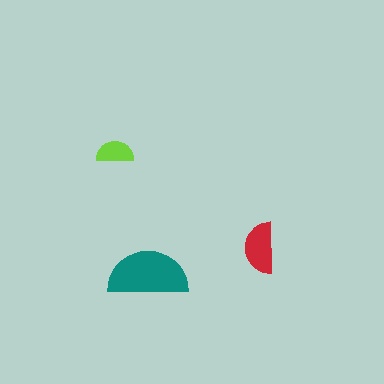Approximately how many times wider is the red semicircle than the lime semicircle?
About 1.5 times wider.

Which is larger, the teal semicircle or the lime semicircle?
The teal one.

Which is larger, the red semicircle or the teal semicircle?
The teal one.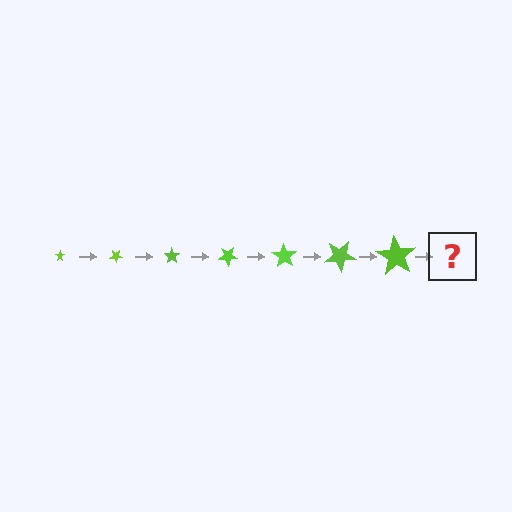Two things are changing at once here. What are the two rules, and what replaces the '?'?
The two rules are that the star grows larger each step and it rotates 35 degrees each step. The '?' should be a star, larger than the previous one and rotated 245 degrees from the start.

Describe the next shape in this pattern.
It should be a star, larger than the previous one and rotated 245 degrees from the start.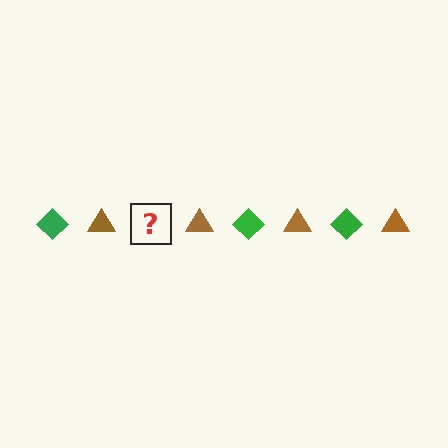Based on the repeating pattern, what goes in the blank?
The blank should be a green diamond.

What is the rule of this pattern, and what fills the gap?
The rule is that the pattern alternates between green diamond and brown triangle. The gap should be filled with a green diamond.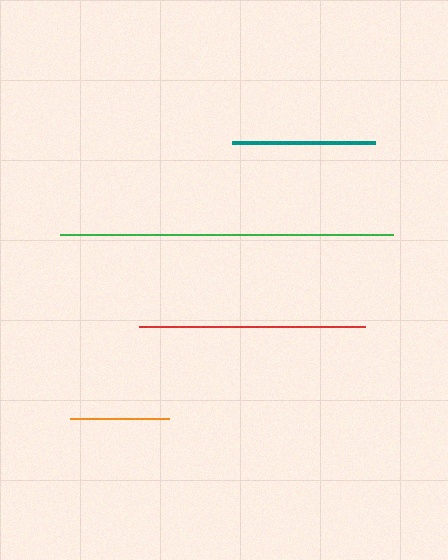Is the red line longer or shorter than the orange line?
The red line is longer than the orange line.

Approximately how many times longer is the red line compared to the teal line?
The red line is approximately 1.6 times the length of the teal line.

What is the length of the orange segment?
The orange segment is approximately 99 pixels long.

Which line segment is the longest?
The green line is the longest at approximately 334 pixels.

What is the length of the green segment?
The green segment is approximately 334 pixels long.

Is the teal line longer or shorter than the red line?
The red line is longer than the teal line.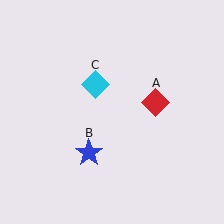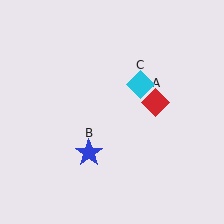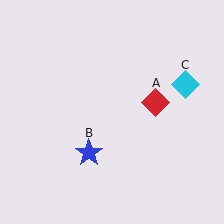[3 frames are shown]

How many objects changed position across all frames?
1 object changed position: cyan diamond (object C).